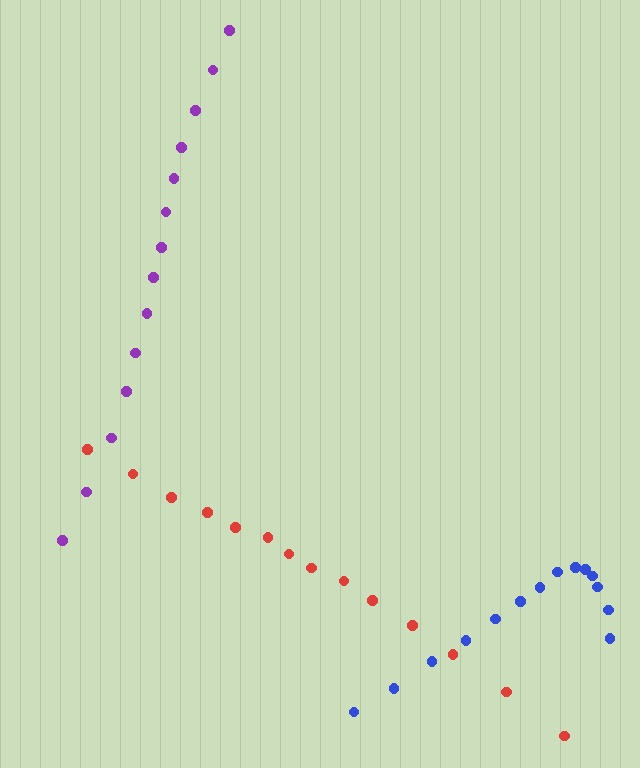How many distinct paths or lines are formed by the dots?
There are 3 distinct paths.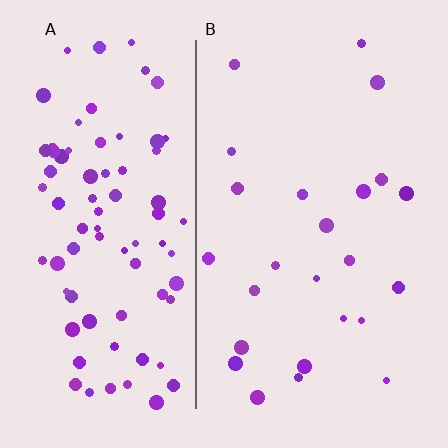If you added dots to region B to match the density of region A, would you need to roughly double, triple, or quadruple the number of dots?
Approximately triple.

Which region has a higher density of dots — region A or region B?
A (the left).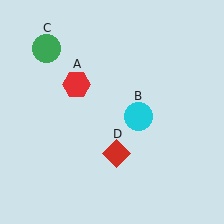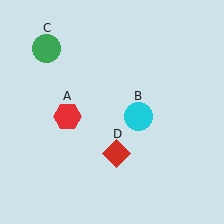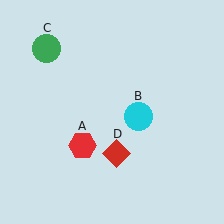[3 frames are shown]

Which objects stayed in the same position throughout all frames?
Cyan circle (object B) and green circle (object C) and red diamond (object D) remained stationary.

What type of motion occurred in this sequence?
The red hexagon (object A) rotated counterclockwise around the center of the scene.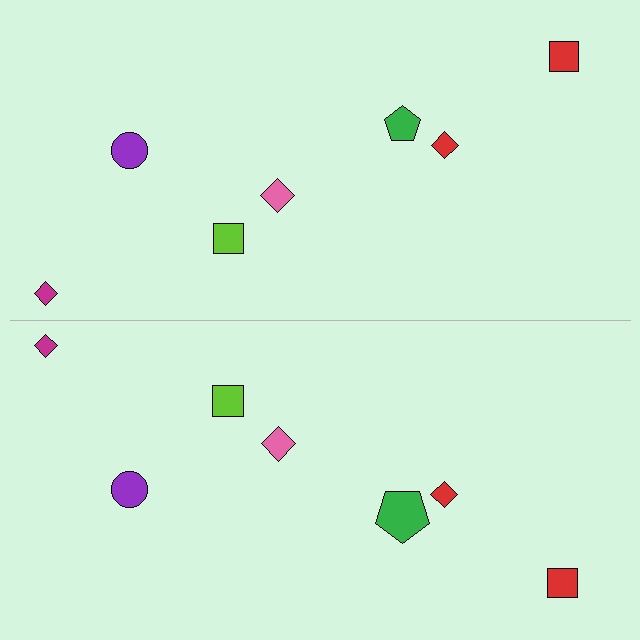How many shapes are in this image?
There are 14 shapes in this image.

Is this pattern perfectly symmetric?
No, the pattern is not perfectly symmetric. The green pentagon on the bottom side has a different size than its mirror counterpart.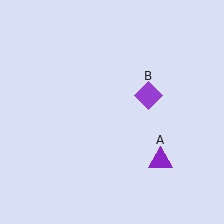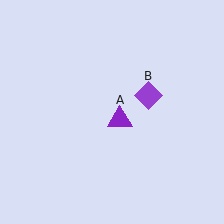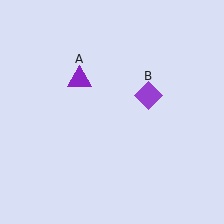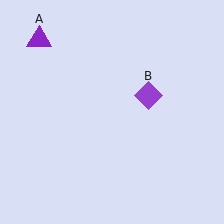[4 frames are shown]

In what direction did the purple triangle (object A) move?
The purple triangle (object A) moved up and to the left.